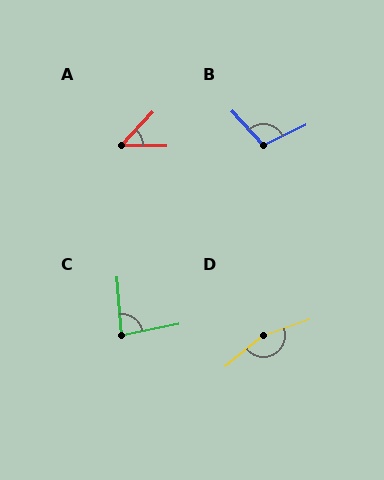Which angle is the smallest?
A, at approximately 48 degrees.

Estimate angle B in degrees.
Approximately 107 degrees.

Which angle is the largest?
D, at approximately 160 degrees.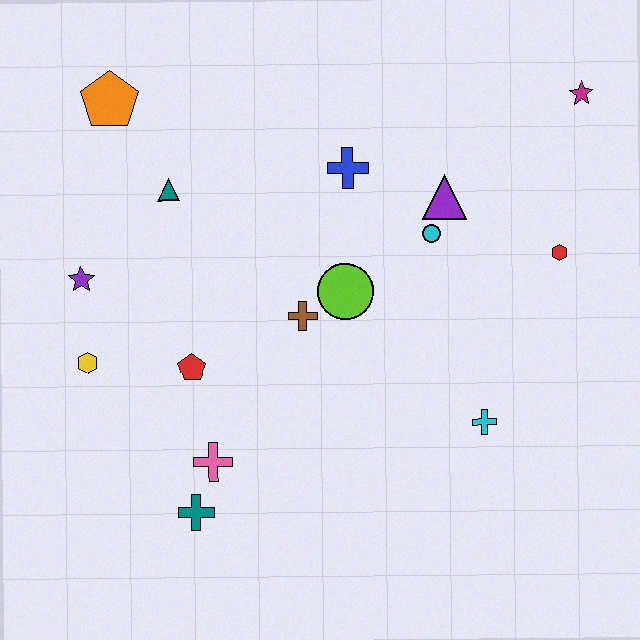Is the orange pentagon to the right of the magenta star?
No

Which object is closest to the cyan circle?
The purple triangle is closest to the cyan circle.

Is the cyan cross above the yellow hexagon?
No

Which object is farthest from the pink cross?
The magenta star is farthest from the pink cross.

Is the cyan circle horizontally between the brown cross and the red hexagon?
Yes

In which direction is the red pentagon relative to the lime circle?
The red pentagon is to the left of the lime circle.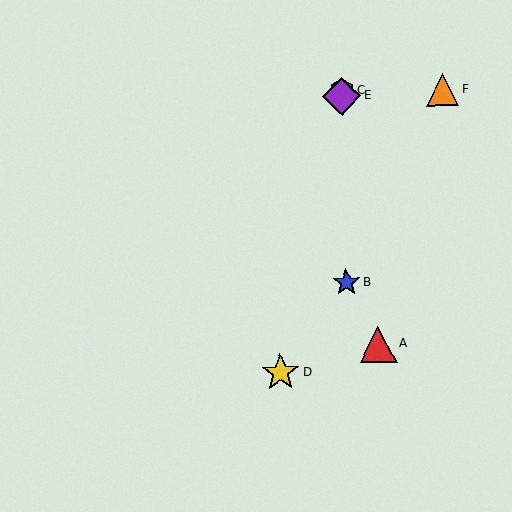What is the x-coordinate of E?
Object E is at x≈342.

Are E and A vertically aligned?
No, E is at x≈342 and A is at x≈378.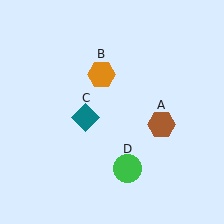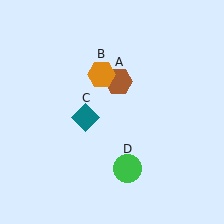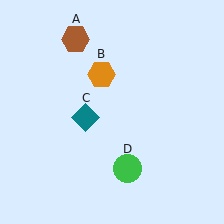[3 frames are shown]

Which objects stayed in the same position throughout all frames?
Orange hexagon (object B) and teal diamond (object C) and green circle (object D) remained stationary.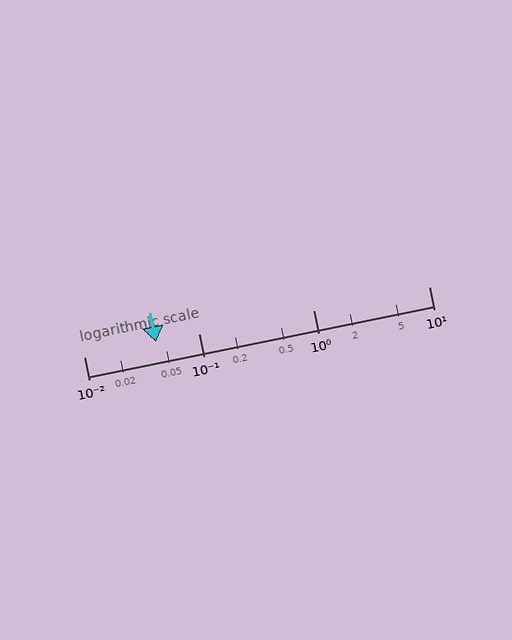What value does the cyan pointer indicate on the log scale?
The pointer indicates approximately 0.042.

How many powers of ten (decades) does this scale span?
The scale spans 3 decades, from 0.01 to 10.